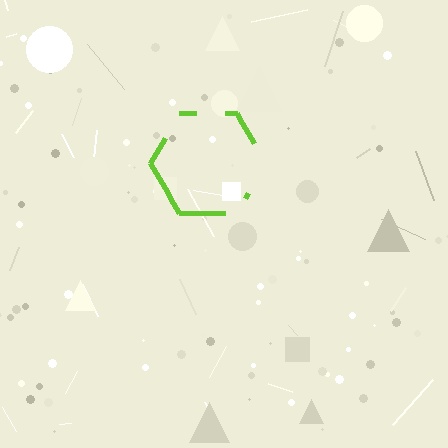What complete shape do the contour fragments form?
The contour fragments form a hexagon.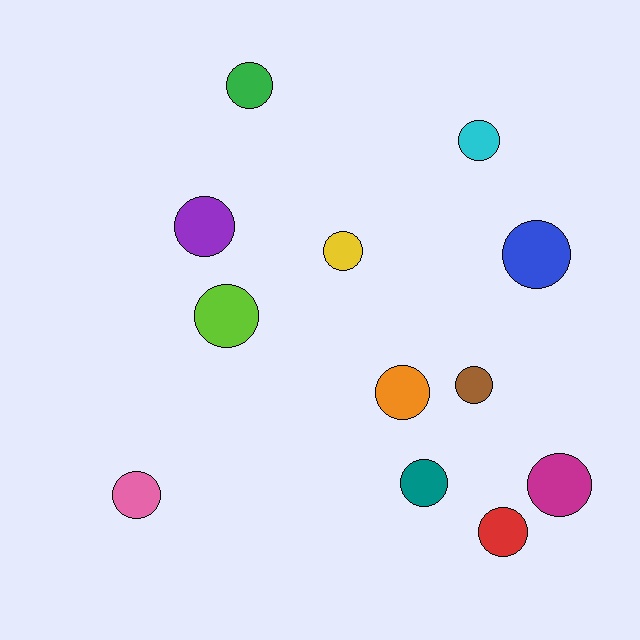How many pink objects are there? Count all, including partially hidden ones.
There is 1 pink object.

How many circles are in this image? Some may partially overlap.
There are 12 circles.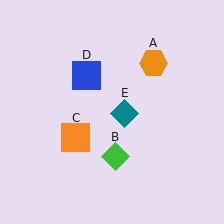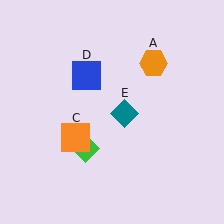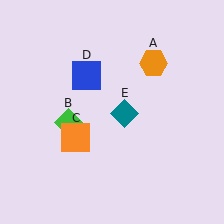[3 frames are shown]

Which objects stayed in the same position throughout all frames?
Orange hexagon (object A) and orange square (object C) and blue square (object D) and teal diamond (object E) remained stationary.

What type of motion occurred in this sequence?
The green diamond (object B) rotated clockwise around the center of the scene.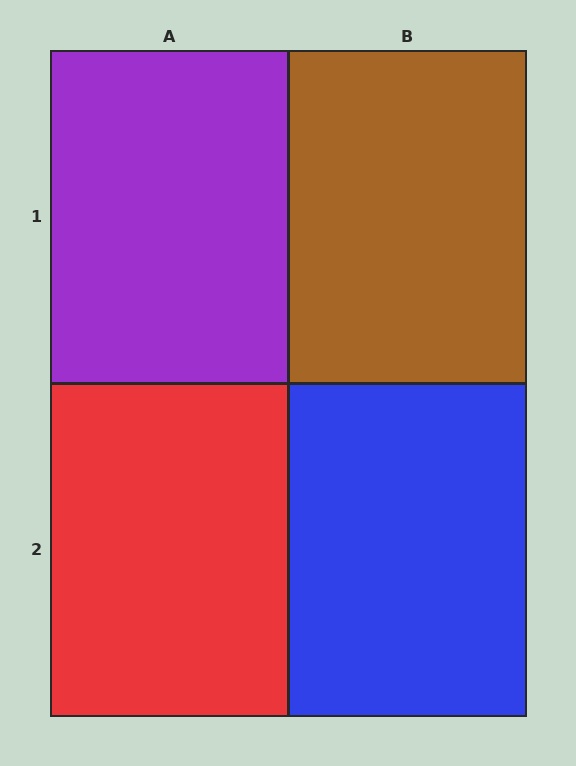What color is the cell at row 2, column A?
Red.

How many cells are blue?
1 cell is blue.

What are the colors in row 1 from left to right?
Purple, brown.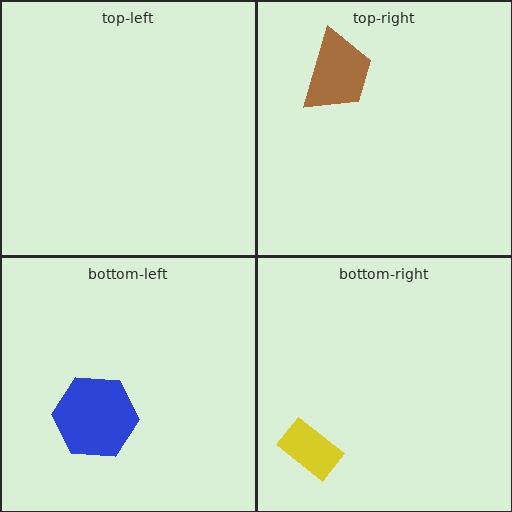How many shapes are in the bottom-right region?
1.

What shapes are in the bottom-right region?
The yellow rectangle.